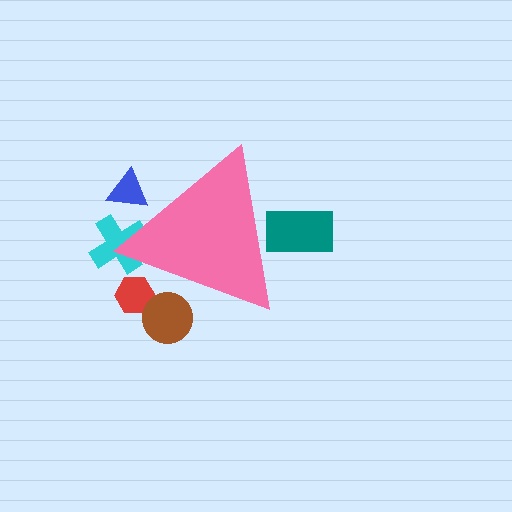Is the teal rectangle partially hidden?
Yes, the teal rectangle is partially hidden behind the pink triangle.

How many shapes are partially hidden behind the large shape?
5 shapes are partially hidden.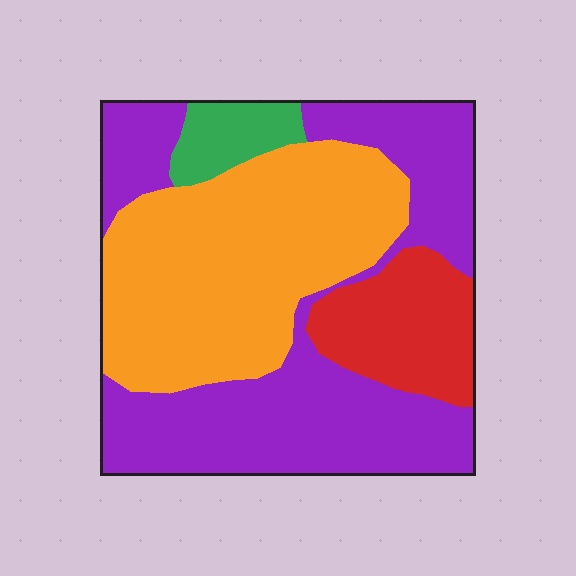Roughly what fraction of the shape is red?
Red takes up about one eighth (1/8) of the shape.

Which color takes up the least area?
Green, at roughly 5%.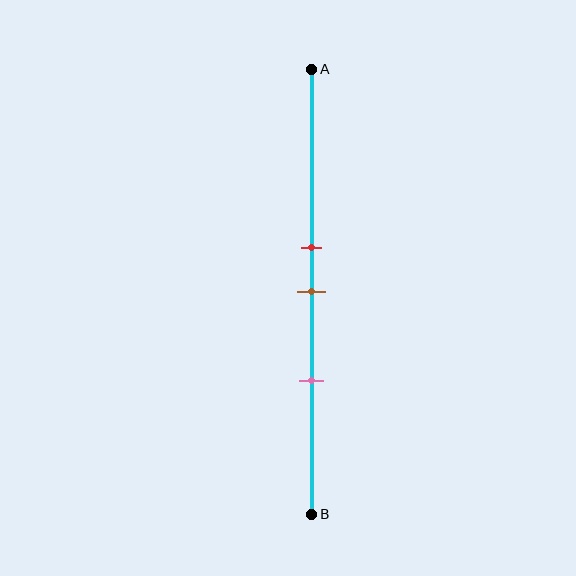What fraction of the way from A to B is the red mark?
The red mark is approximately 40% (0.4) of the way from A to B.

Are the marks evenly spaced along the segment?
Yes, the marks are approximately evenly spaced.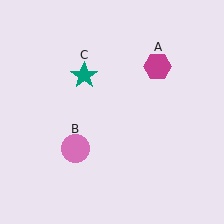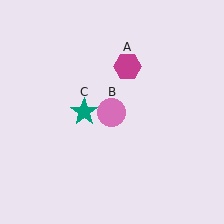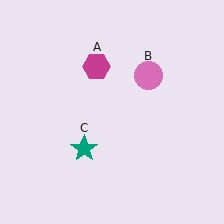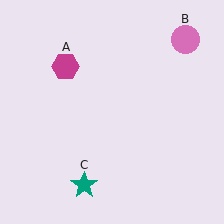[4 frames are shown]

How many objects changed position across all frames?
3 objects changed position: magenta hexagon (object A), pink circle (object B), teal star (object C).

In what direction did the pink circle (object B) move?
The pink circle (object B) moved up and to the right.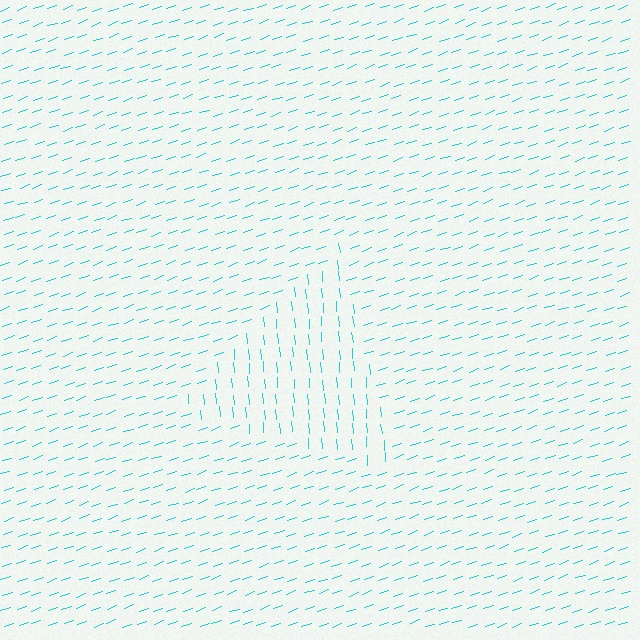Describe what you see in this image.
The image is filled with small cyan line segments. A triangle region in the image has lines oriented differently from the surrounding lines, creating a visible texture boundary.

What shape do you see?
I see a triangle.